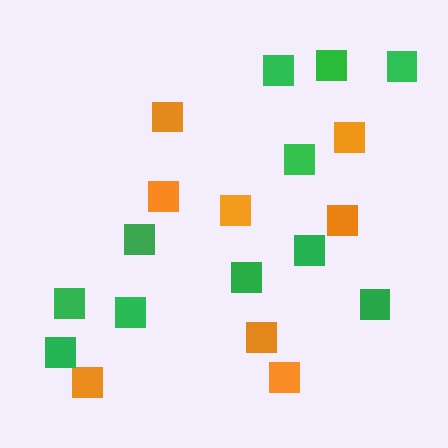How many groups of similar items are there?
There are 2 groups: one group of orange squares (8) and one group of green squares (11).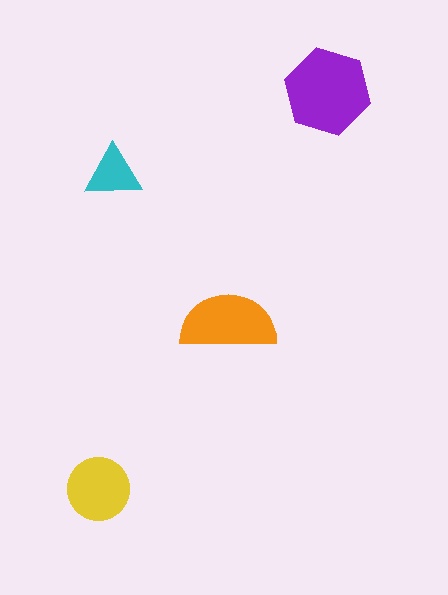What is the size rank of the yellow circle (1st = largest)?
3rd.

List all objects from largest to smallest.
The purple hexagon, the orange semicircle, the yellow circle, the cyan triangle.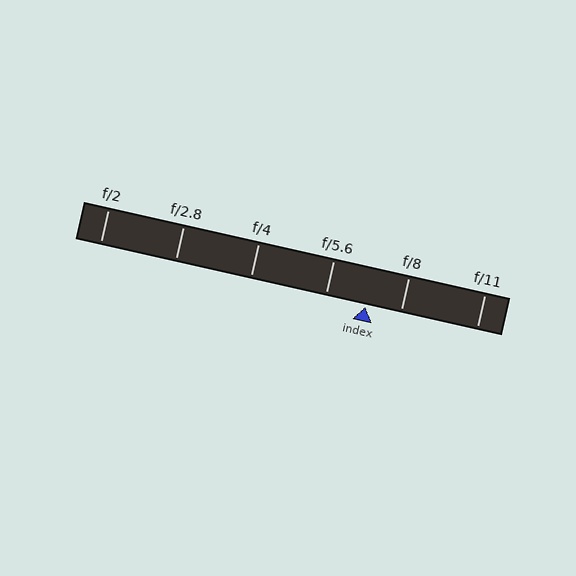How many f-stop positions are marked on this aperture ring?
There are 6 f-stop positions marked.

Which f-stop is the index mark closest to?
The index mark is closest to f/8.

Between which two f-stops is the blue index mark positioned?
The index mark is between f/5.6 and f/8.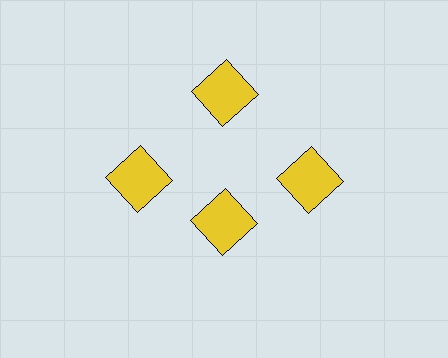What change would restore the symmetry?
The symmetry would be restored by moving it outward, back onto the ring so that all 4 squares sit at equal angles and equal distance from the center.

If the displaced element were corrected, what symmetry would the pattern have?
It would have 4-fold rotational symmetry — the pattern would map onto itself every 90 degrees.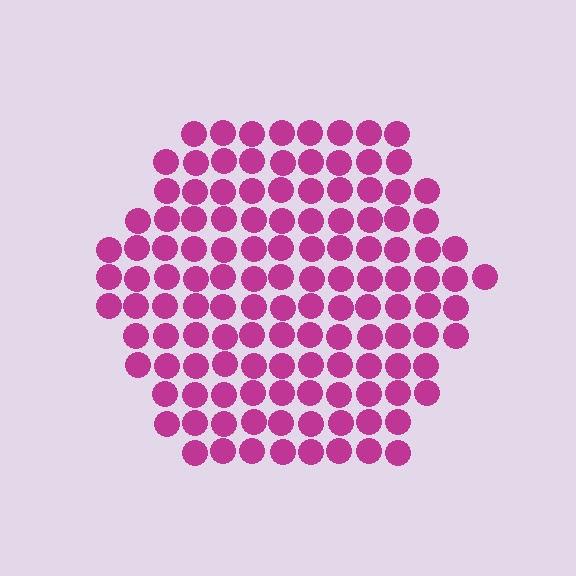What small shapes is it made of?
It is made of small circles.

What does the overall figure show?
The overall figure shows a hexagon.